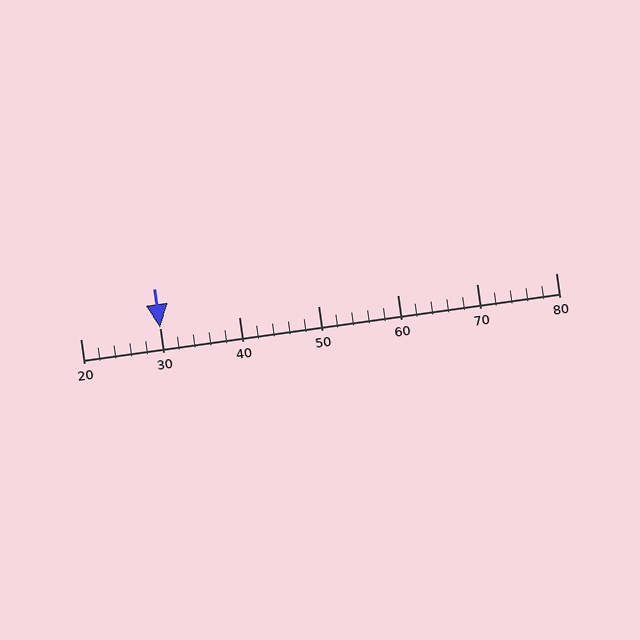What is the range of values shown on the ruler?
The ruler shows values from 20 to 80.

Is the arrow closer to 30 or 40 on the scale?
The arrow is closer to 30.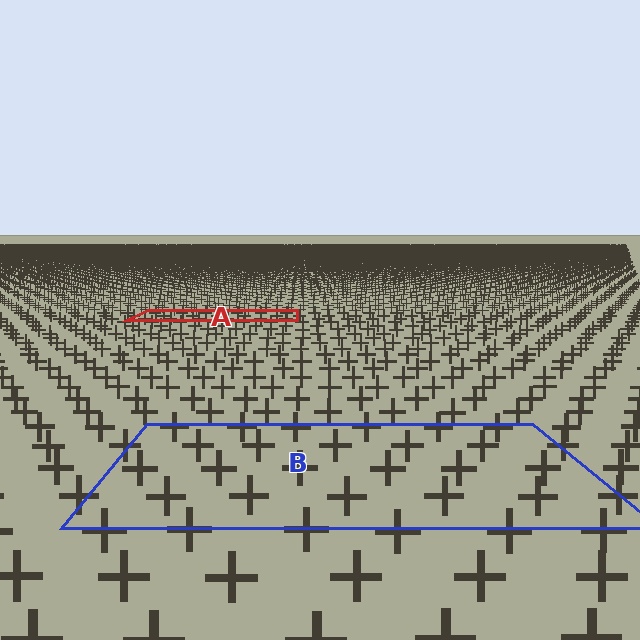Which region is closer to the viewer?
Region B is closer. The texture elements there are larger and more spread out.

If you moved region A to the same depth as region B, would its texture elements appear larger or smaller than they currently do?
They would appear larger. At a closer depth, the same texture elements are projected at a bigger on-screen size.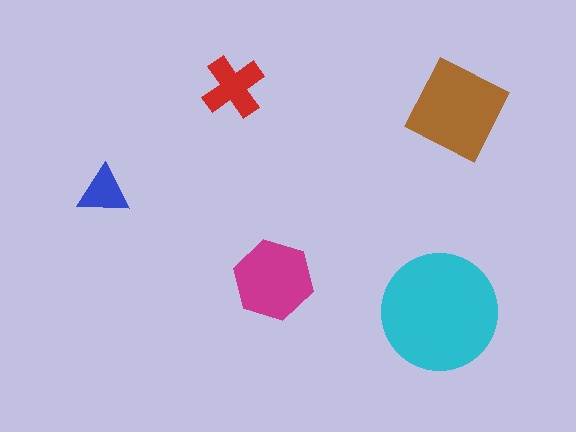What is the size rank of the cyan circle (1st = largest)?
1st.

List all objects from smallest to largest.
The blue triangle, the red cross, the magenta hexagon, the brown square, the cyan circle.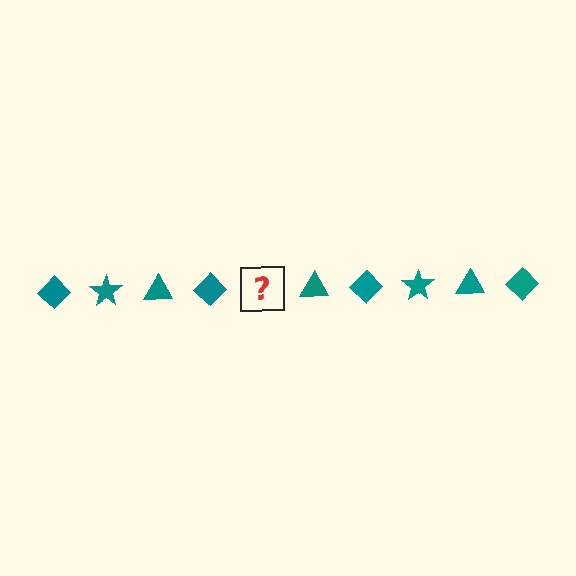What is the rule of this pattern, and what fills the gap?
The rule is that the pattern cycles through diamond, star, triangle shapes in teal. The gap should be filled with a teal star.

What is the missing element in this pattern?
The missing element is a teal star.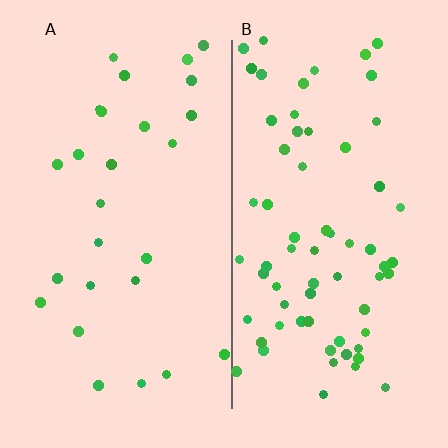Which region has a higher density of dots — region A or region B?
B (the right).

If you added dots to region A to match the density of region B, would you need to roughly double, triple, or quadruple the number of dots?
Approximately triple.